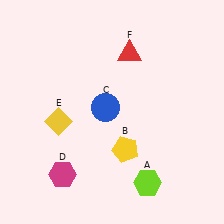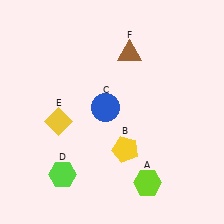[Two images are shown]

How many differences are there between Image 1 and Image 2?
There are 2 differences between the two images.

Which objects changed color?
D changed from magenta to lime. F changed from red to brown.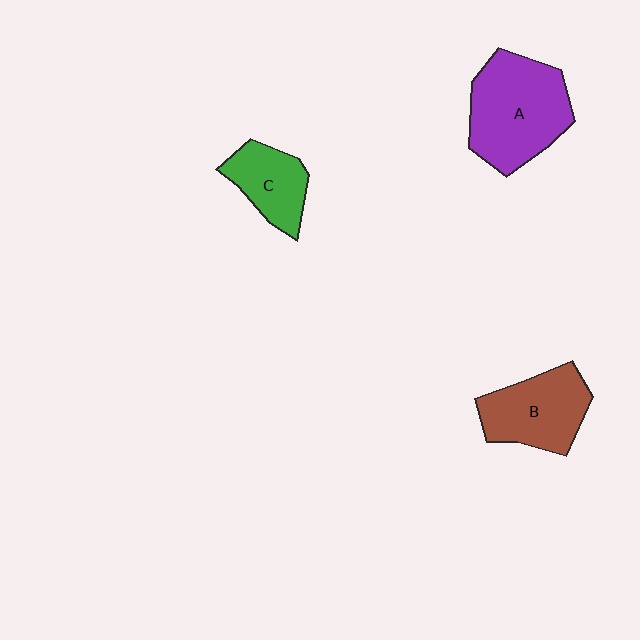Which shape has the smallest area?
Shape C (green).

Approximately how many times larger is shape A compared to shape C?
Approximately 1.8 times.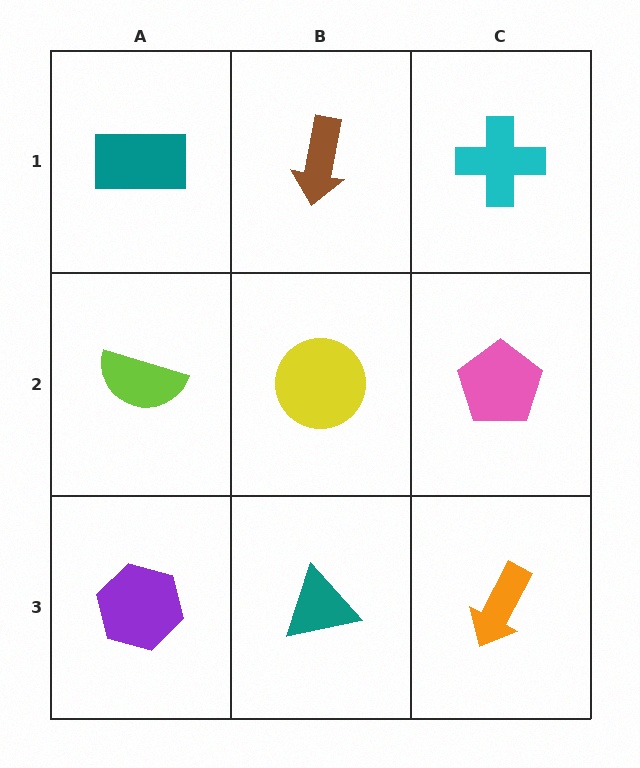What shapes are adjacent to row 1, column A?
A lime semicircle (row 2, column A), a brown arrow (row 1, column B).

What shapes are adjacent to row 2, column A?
A teal rectangle (row 1, column A), a purple hexagon (row 3, column A), a yellow circle (row 2, column B).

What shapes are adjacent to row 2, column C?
A cyan cross (row 1, column C), an orange arrow (row 3, column C), a yellow circle (row 2, column B).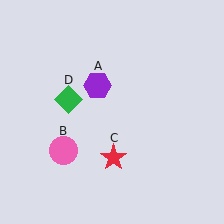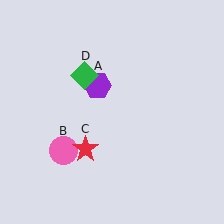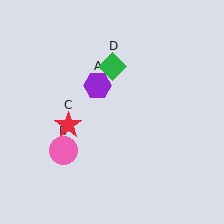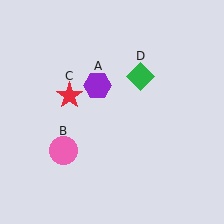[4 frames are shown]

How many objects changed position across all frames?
2 objects changed position: red star (object C), green diamond (object D).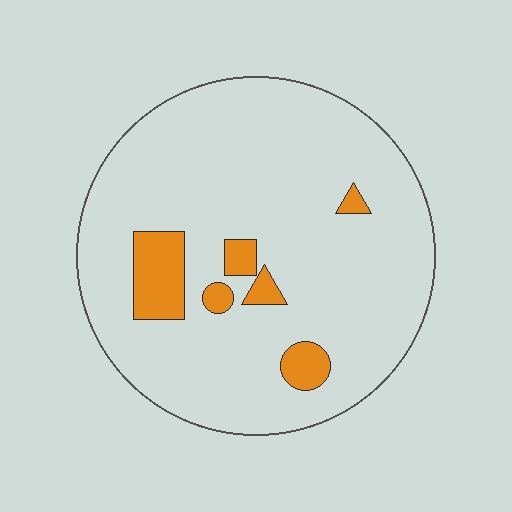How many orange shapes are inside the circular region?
6.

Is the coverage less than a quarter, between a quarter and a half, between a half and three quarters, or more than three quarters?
Less than a quarter.